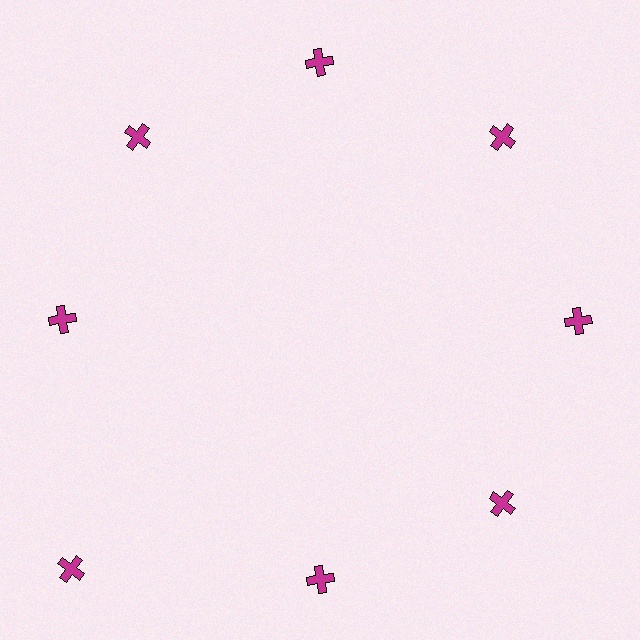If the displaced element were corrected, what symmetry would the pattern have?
It would have 8-fold rotational symmetry — the pattern would map onto itself every 45 degrees.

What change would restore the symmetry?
The symmetry would be restored by moving it inward, back onto the ring so that all 8 crosses sit at equal angles and equal distance from the center.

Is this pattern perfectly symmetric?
No. The 8 magenta crosses are arranged in a ring, but one element near the 8 o'clock position is pushed outward from the center, breaking the 8-fold rotational symmetry.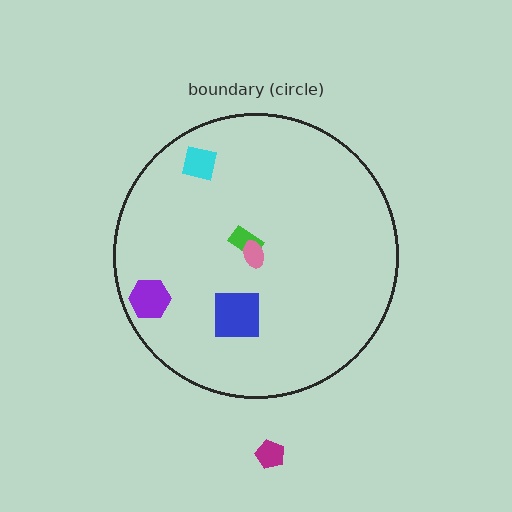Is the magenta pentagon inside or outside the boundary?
Outside.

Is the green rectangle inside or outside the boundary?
Inside.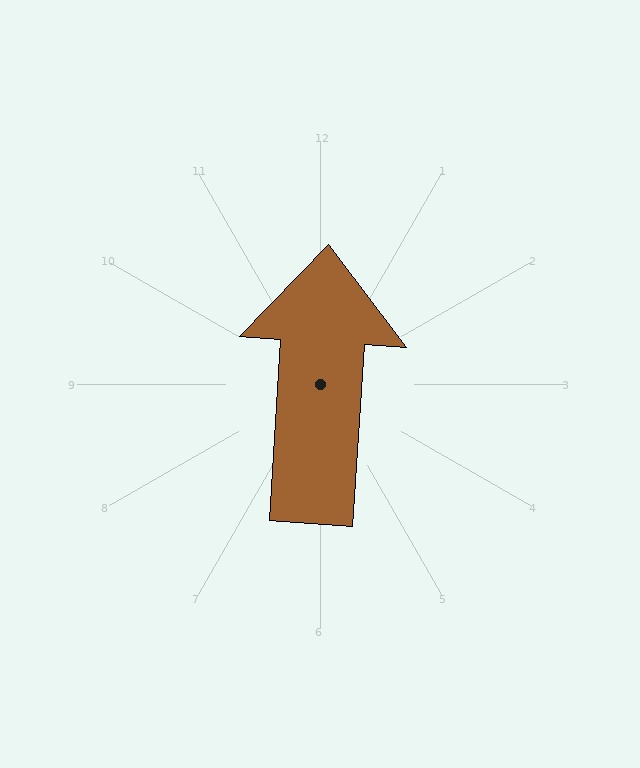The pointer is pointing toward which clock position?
Roughly 12 o'clock.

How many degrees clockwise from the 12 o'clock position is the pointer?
Approximately 4 degrees.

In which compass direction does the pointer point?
North.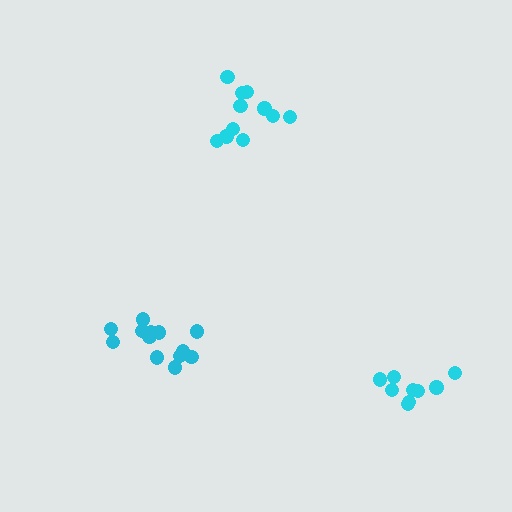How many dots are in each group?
Group 1: 13 dots, Group 2: 11 dots, Group 3: 9 dots (33 total).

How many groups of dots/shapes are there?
There are 3 groups.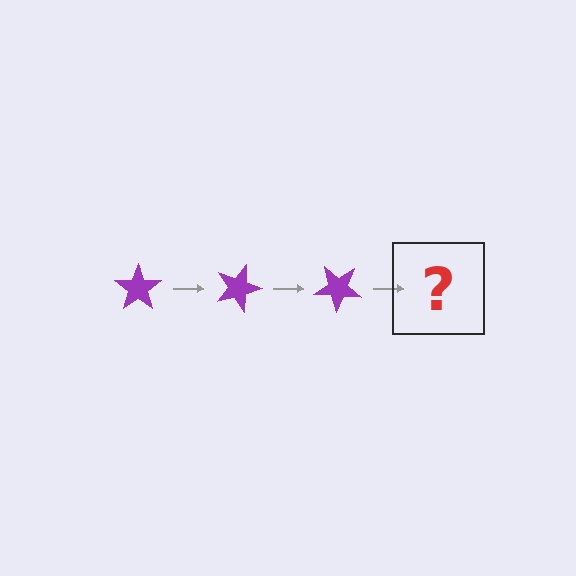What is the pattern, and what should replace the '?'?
The pattern is that the star rotates 20 degrees each step. The '?' should be a purple star rotated 60 degrees.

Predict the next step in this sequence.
The next step is a purple star rotated 60 degrees.